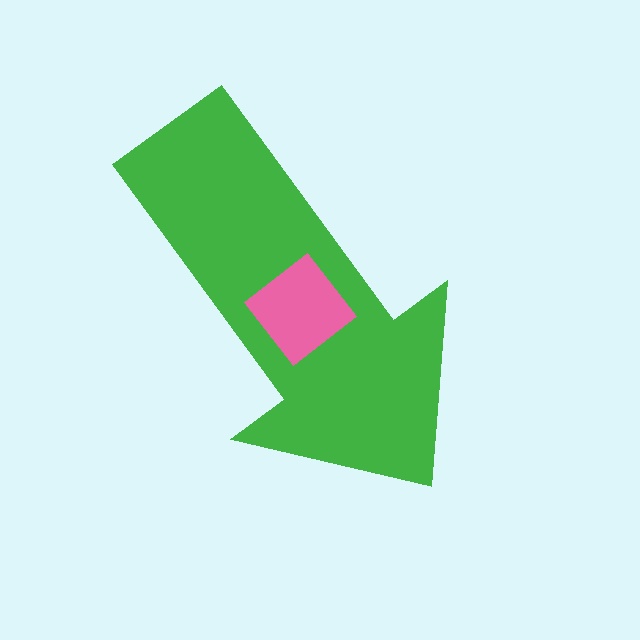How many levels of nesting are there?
2.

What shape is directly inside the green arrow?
The pink diamond.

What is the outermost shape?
The green arrow.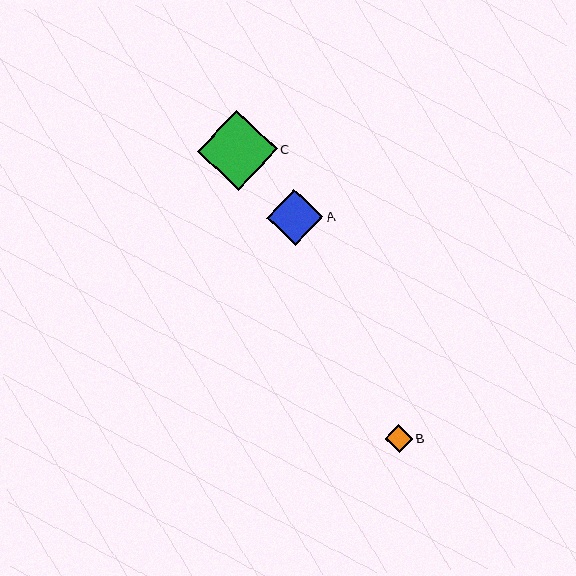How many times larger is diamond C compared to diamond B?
Diamond C is approximately 2.9 times the size of diamond B.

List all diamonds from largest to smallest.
From largest to smallest: C, A, B.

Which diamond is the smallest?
Diamond B is the smallest with a size of approximately 27 pixels.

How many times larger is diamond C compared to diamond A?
Diamond C is approximately 1.4 times the size of diamond A.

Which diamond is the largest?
Diamond C is the largest with a size of approximately 80 pixels.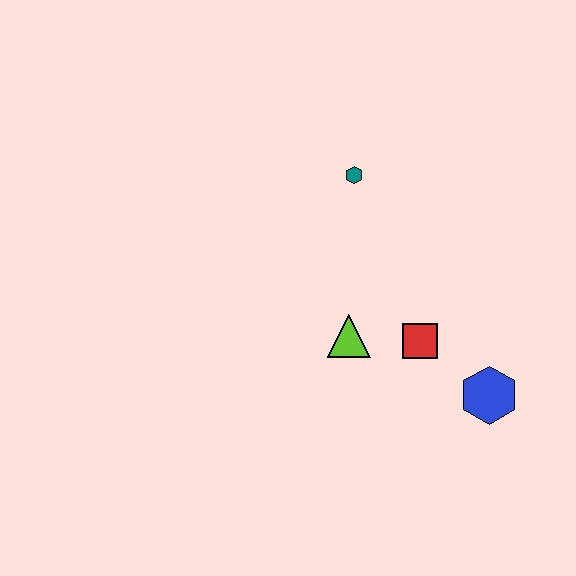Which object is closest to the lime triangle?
The red square is closest to the lime triangle.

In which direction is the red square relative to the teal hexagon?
The red square is below the teal hexagon.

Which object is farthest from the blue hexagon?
The teal hexagon is farthest from the blue hexagon.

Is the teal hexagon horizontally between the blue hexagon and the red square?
No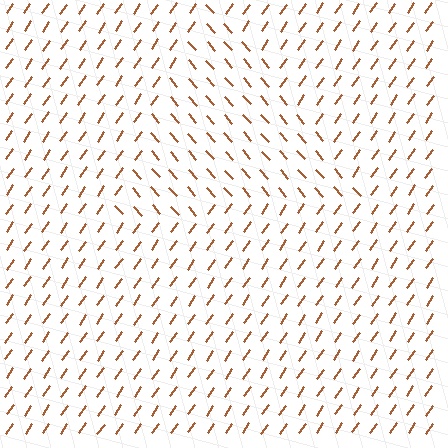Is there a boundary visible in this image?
Yes, there is a texture boundary formed by a change in line orientation.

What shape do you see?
I see a triangle.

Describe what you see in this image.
The image is filled with small brown line segments. A triangle region in the image has lines oriented differently from the surrounding lines, creating a visible texture boundary.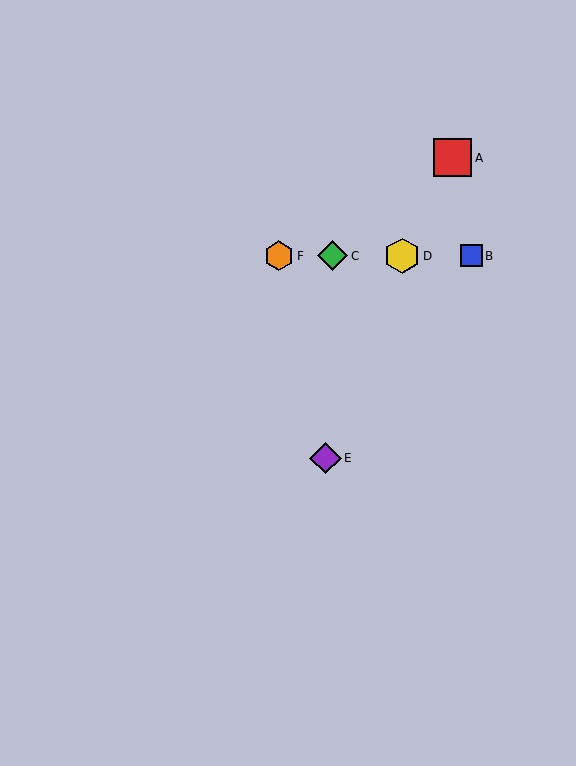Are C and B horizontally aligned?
Yes, both are at y≈256.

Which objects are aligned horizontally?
Objects B, C, D, F are aligned horizontally.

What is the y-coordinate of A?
Object A is at y≈158.